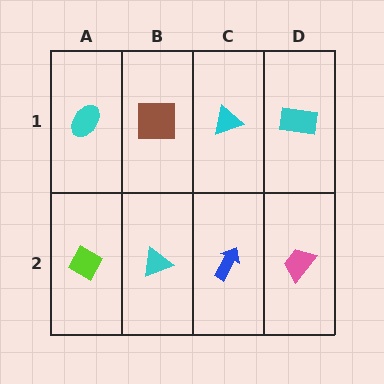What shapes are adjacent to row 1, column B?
A cyan triangle (row 2, column B), a cyan ellipse (row 1, column A), a cyan triangle (row 1, column C).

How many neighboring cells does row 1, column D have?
2.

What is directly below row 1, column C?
A blue arrow.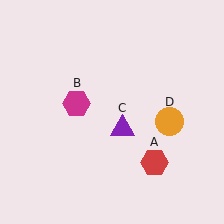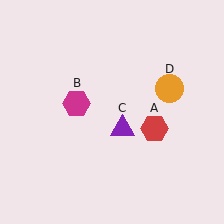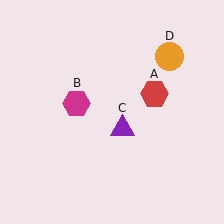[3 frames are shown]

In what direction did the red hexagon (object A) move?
The red hexagon (object A) moved up.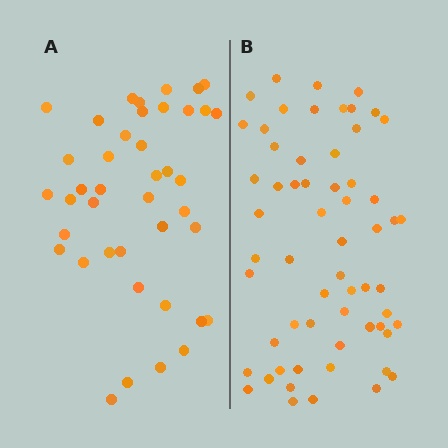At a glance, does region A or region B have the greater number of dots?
Region B (the right region) has more dots.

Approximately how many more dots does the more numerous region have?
Region B has approximately 20 more dots than region A.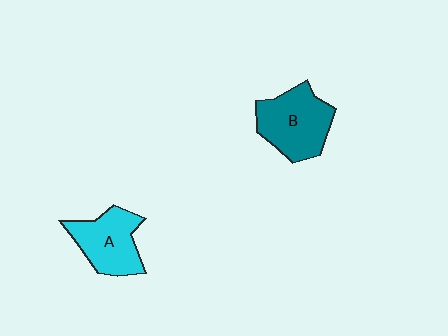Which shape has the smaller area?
Shape A (cyan).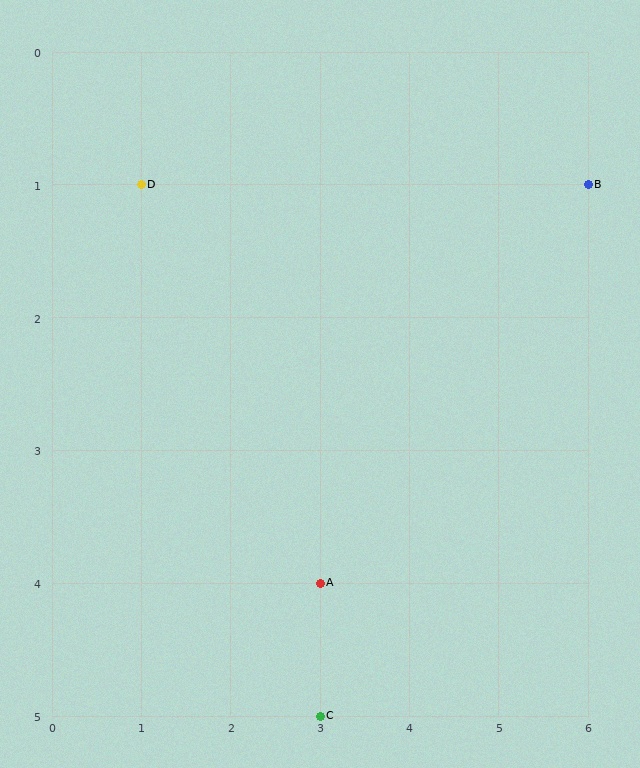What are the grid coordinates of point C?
Point C is at grid coordinates (3, 5).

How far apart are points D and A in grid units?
Points D and A are 2 columns and 3 rows apart (about 3.6 grid units diagonally).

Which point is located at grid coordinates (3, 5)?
Point C is at (3, 5).